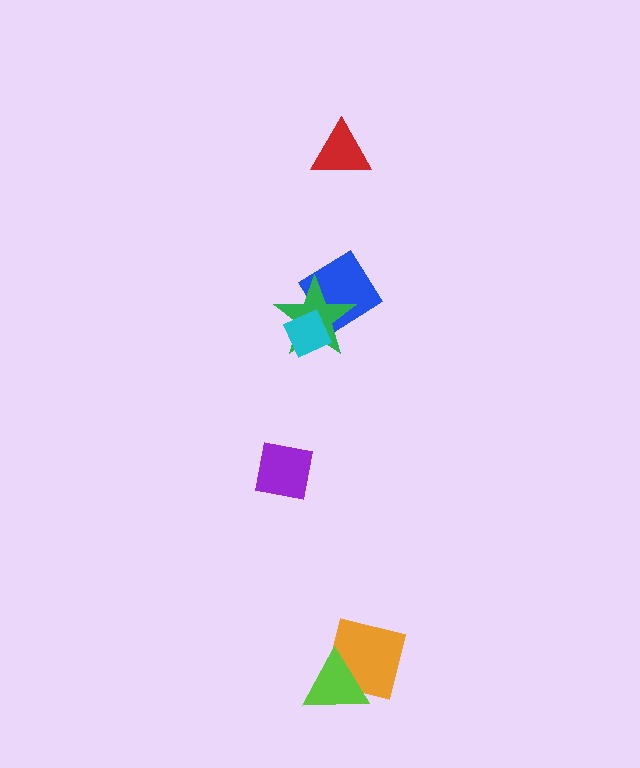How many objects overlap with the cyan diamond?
2 objects overlap with the cyan diamond.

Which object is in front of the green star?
The cyan diamond is in front of the green star.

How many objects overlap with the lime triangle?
1 object overlaps with the lime triangle.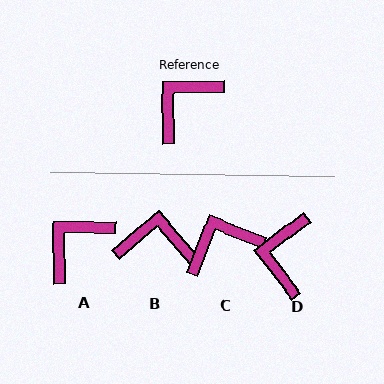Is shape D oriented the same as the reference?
No, it is off by about 37 degrees.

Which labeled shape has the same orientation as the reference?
A.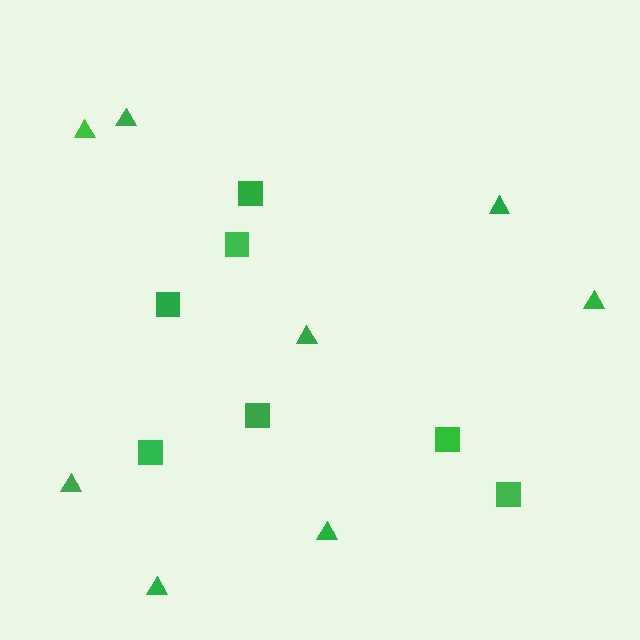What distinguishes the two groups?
There are 2 groups: one group of squares (7) and one group of triangles (8).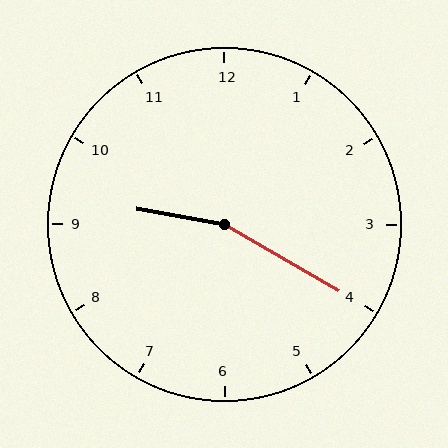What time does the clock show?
9:20.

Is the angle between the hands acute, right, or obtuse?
It is obtuse.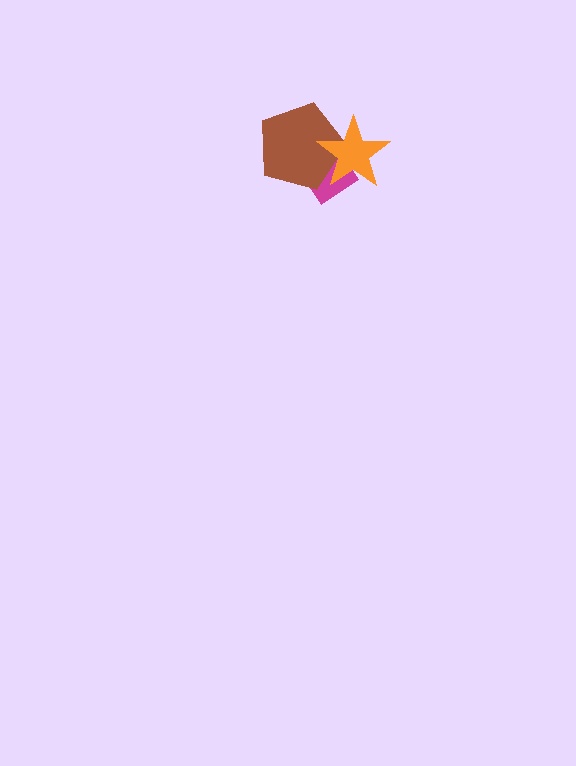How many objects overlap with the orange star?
2 objects overlap with the orange star.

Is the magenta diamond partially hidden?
Yes, it is partially covered by another shape.